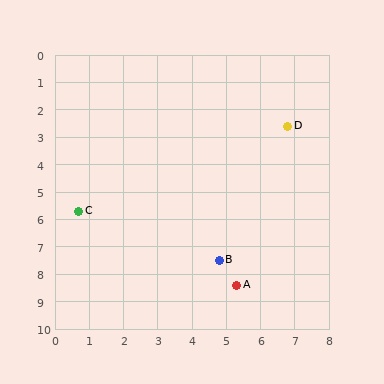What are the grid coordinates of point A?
Point A is at approximately (5.3, 8.4).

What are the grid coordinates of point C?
Point C is at approximately (0.7, 5.7).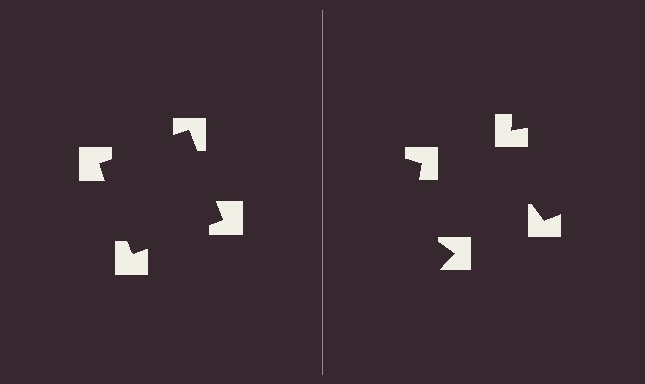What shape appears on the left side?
An illusory square.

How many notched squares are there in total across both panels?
8 — 4 on each side.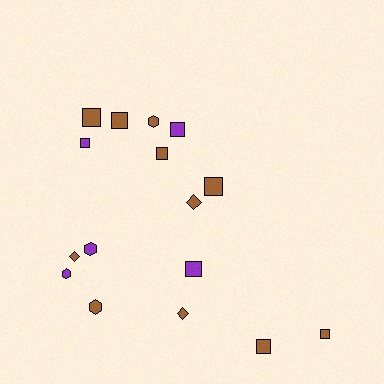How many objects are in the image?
There are 16 objects.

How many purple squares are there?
There are 3 purple squares.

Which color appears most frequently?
Brown, with 11 objects.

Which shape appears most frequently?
Square, with 9 objects.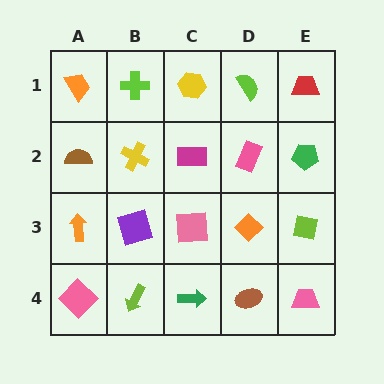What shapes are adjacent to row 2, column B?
A lime cross (row 1, column B), a purple square (row 3, column B), a brown semicircle (row 2, column A), a magenta rectangle (row 2, column C).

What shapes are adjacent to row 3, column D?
A pink rectangle (row 2, column D), a brown ellipse (row 4, column D), a pink square (row 3, column C), a lime square (row 3, column E).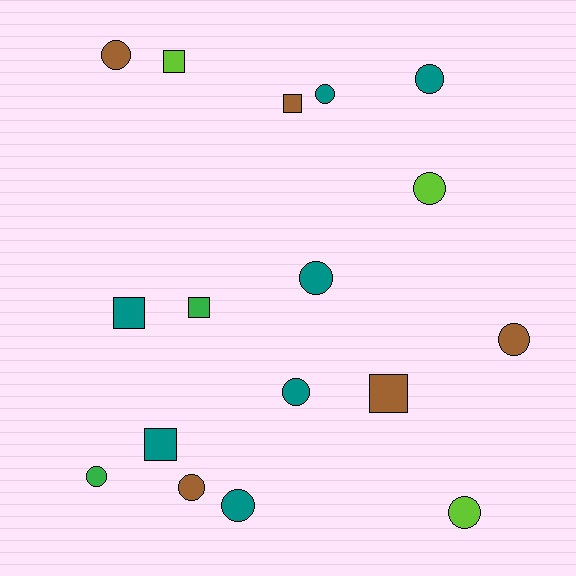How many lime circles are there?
There are 2 lime circles.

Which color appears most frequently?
Teal, with 7 objects.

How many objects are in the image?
There are 17 objects.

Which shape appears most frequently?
Circle, with 11 objects.